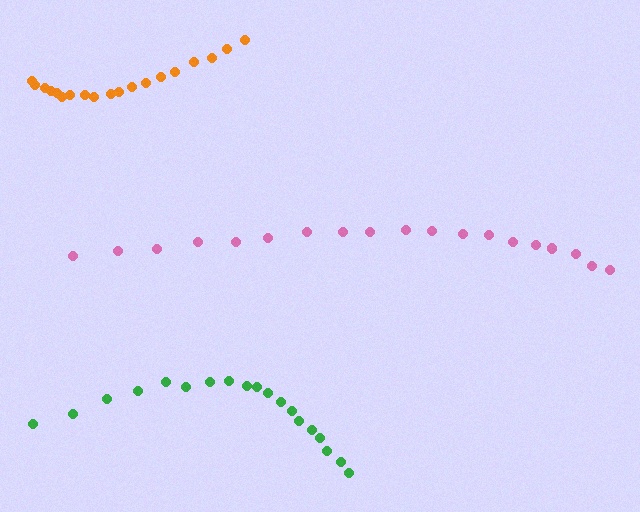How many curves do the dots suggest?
There are 3 distinct paths.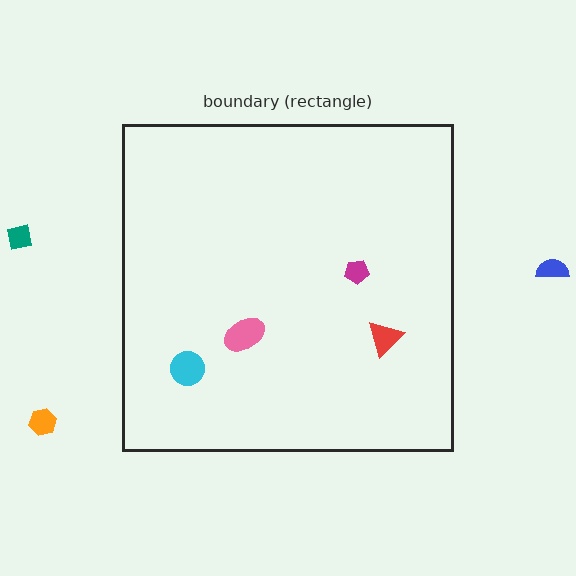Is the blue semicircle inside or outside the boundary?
Outside.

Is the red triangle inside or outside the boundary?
Inside.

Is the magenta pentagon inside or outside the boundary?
Inside.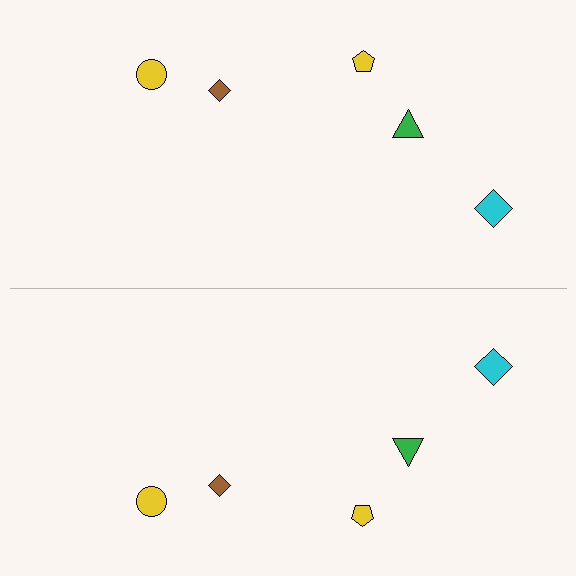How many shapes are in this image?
There are 10 shapes in this image.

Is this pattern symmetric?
Yes, this pattern has bilateral (reflection) symmetry.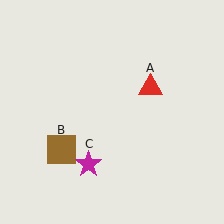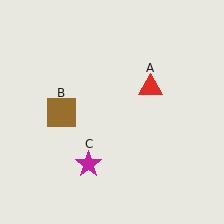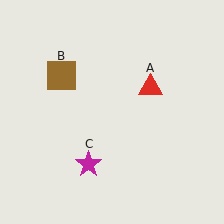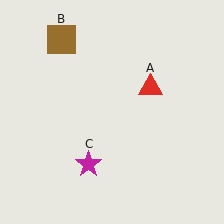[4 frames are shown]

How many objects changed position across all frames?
1 object changed position: brown square (object B).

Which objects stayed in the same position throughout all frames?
Red triangle (object A) and magenta star (object C) remained stationary.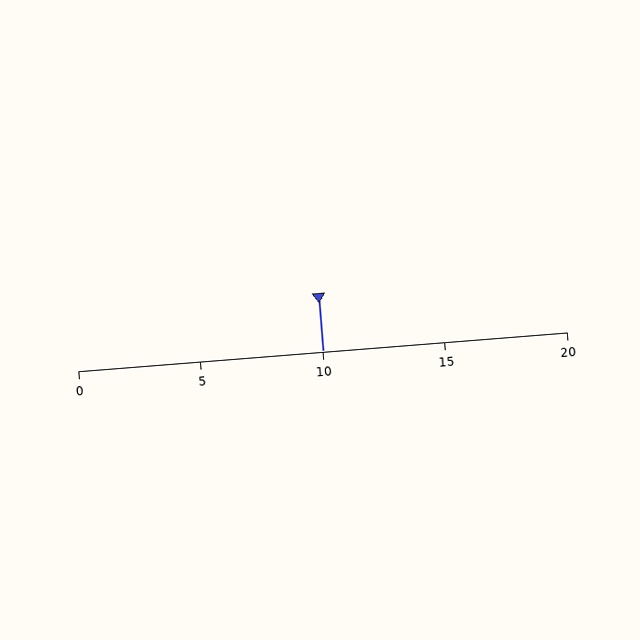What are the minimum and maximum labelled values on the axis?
The axis runs from 0 to 20.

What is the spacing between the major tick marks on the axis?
The major ticks are spaced 5 apart.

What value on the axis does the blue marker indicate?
The marker indicates approximately 10.